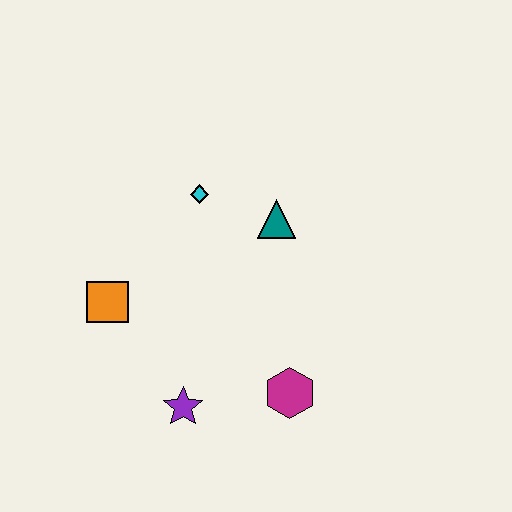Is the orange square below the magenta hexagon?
No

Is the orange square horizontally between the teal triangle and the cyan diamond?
No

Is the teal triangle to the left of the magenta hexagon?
Yes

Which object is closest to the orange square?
The purple star is closest to the orange square.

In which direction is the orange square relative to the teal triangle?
The orange square is to the left of the teal triangle.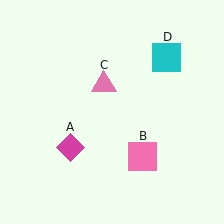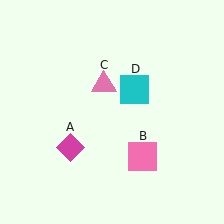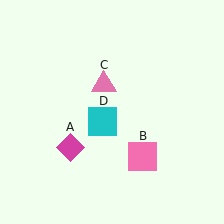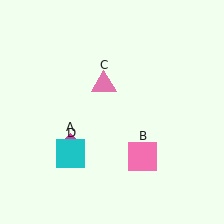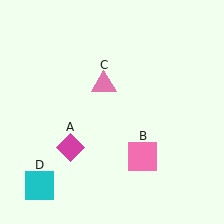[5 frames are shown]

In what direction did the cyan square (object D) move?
The cyan square (object D) moved down and to the left.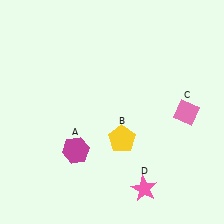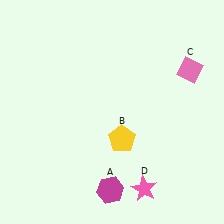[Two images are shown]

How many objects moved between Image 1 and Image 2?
2 objects moved between the two images.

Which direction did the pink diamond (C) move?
The pink diamond (C) moved up.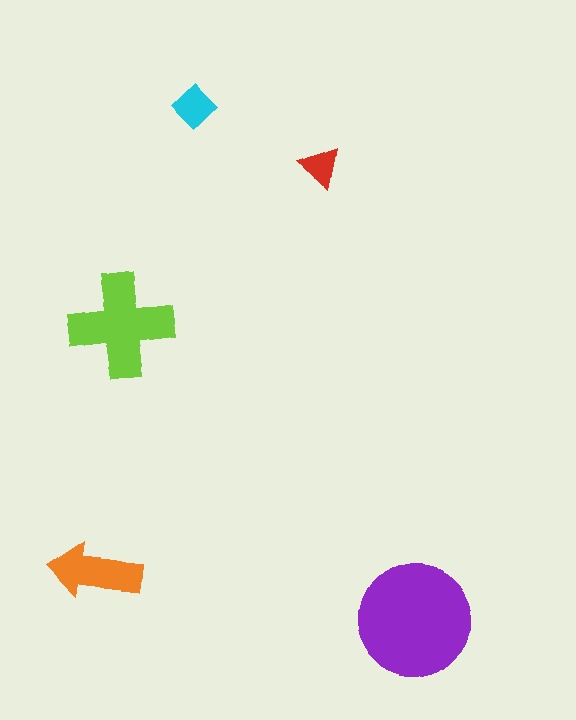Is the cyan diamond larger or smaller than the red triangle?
Larger.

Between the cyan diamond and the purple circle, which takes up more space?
The purple circle.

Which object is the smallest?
The red triangle.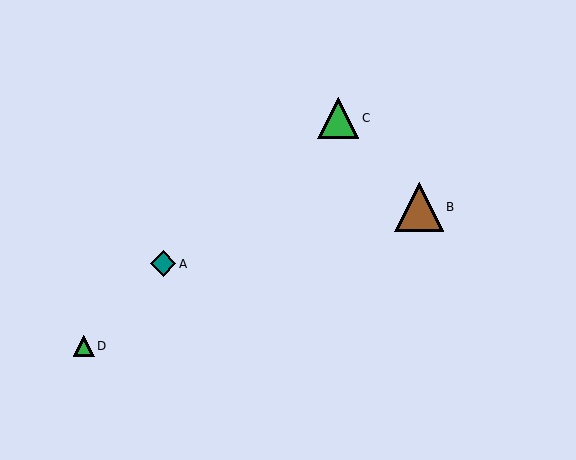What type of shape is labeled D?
Shape D is a green triangle.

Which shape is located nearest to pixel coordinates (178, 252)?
The teal diamond (labeled A) at (163, 264) is nearest to that location.